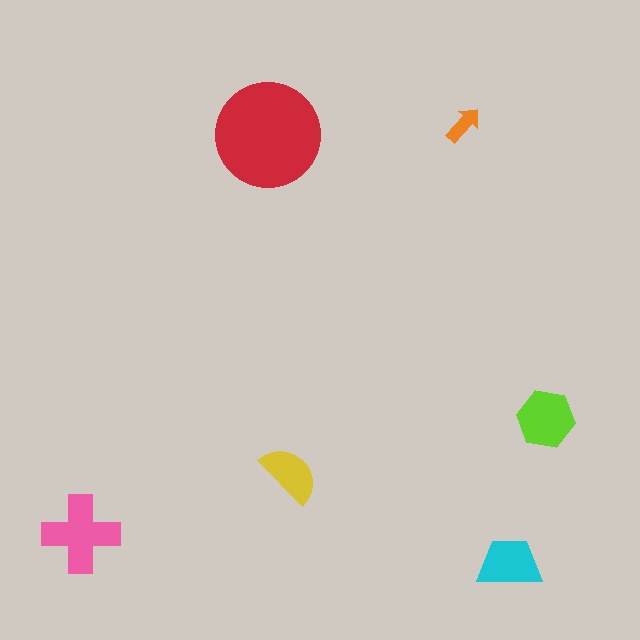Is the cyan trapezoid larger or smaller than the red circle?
Smaller.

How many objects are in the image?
There are 6 objects in the image.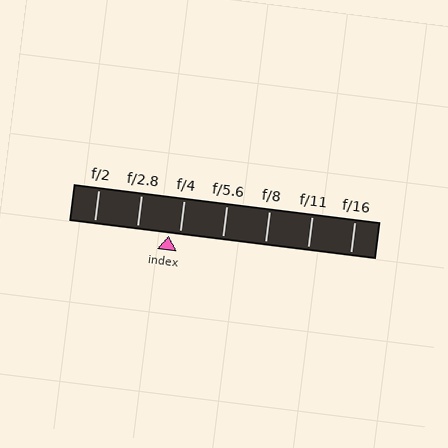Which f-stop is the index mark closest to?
The index mark is closest to f/4.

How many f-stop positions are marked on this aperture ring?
There are 7 f-stop positions marked.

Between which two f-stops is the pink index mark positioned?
The index mark is between f/2.8 and f/4.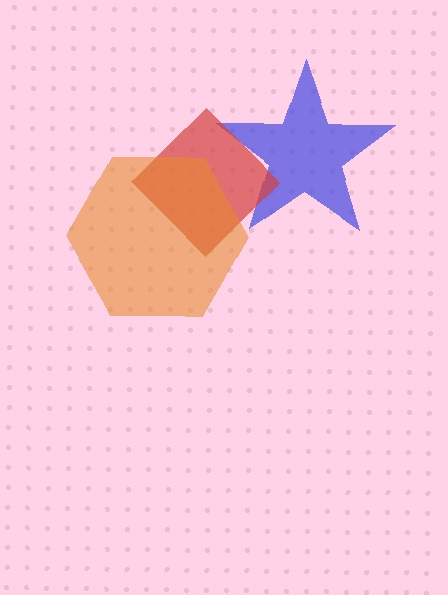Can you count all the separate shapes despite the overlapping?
Yes, there are 3 separate shapes.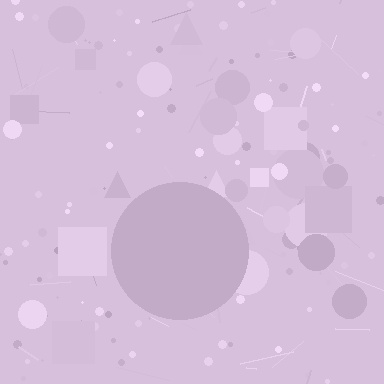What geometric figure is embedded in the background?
A circle is embedded in the background.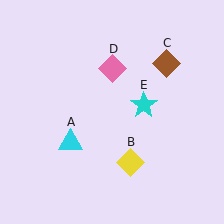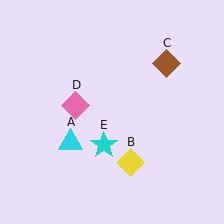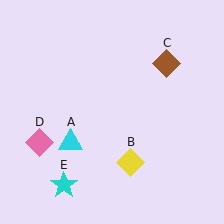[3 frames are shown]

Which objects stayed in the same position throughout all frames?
Cyan triangle (object A) and yellow diamond (object B) and brown diamond (object C) remained stationary.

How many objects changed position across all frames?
2 objects changed position: pink diamond (object D), cyan star (object E).